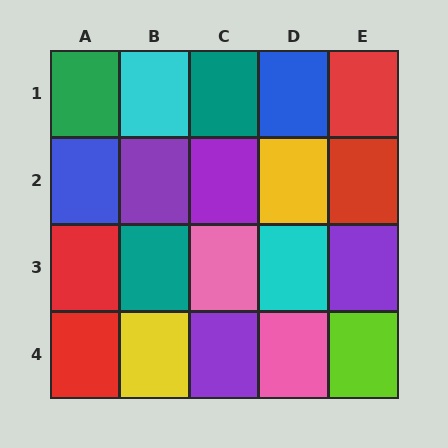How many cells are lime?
1 cell is lime.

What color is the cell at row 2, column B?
Purple.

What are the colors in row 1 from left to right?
Green, cyan, teal, blue, red.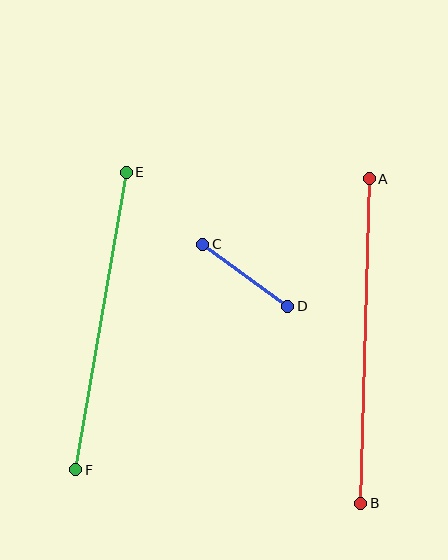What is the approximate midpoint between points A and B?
The midpoint is at approximately (365, 341) pixels.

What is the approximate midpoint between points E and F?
The midpoint is at approximately (101, 321) pixels.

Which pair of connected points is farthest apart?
Points A and B are farthest apart.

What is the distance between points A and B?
The distance is approximately 324 pixels.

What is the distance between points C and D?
The distance is approximately 105 pixels.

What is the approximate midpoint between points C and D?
The midpoint is at approximately (245, 275) pixels.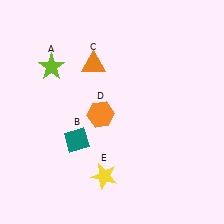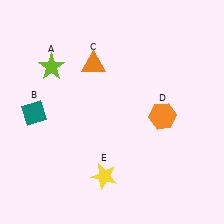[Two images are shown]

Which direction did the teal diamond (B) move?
The teal diamond (B) moved left.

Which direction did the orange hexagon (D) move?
The orange hexagon (D) moved right.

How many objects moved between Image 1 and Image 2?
2 objects moved between the two images.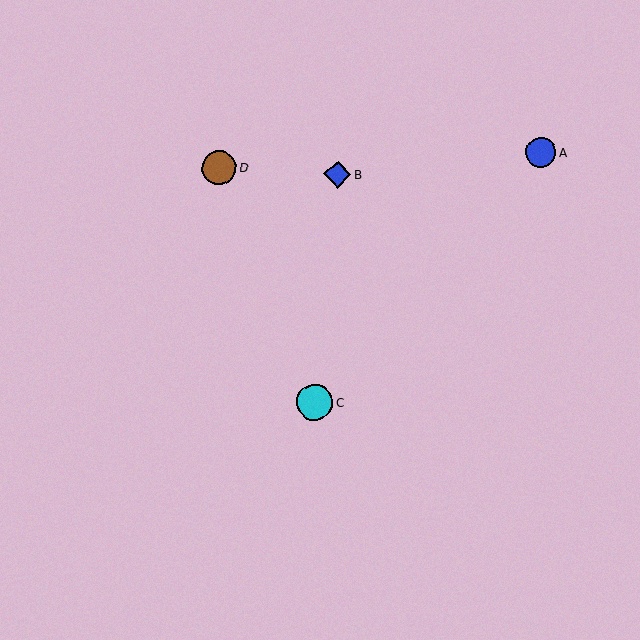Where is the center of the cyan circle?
The center of the cyan circle is at (314, 402).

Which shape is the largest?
The cyan circle (labeled C) is the largest.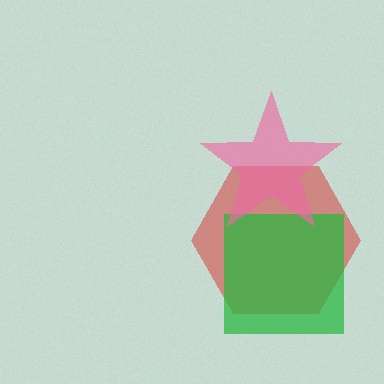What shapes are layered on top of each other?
The layered shapes are: a red hexagon, a green square, a pink star.